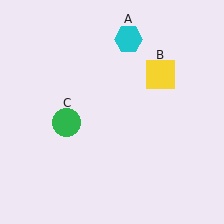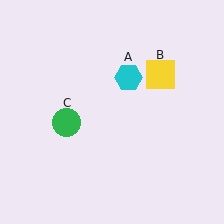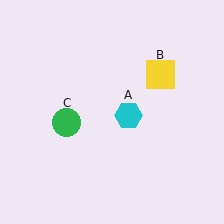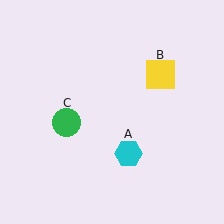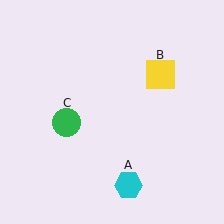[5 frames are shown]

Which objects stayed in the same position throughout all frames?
Yellow square (object B) and green circle (object C) remained stationary.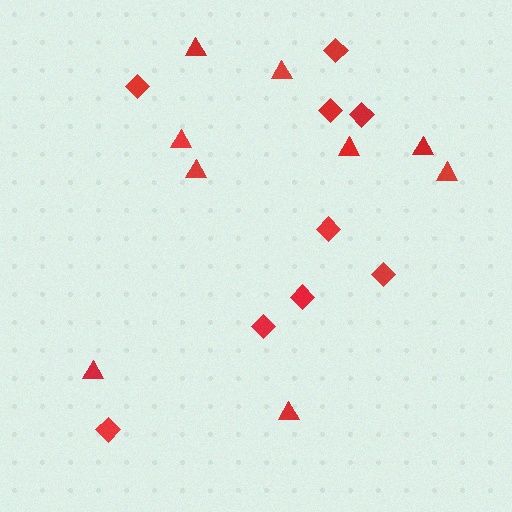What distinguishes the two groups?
There are 2 groups: one group of diamonds (9) and one group of triangles (9).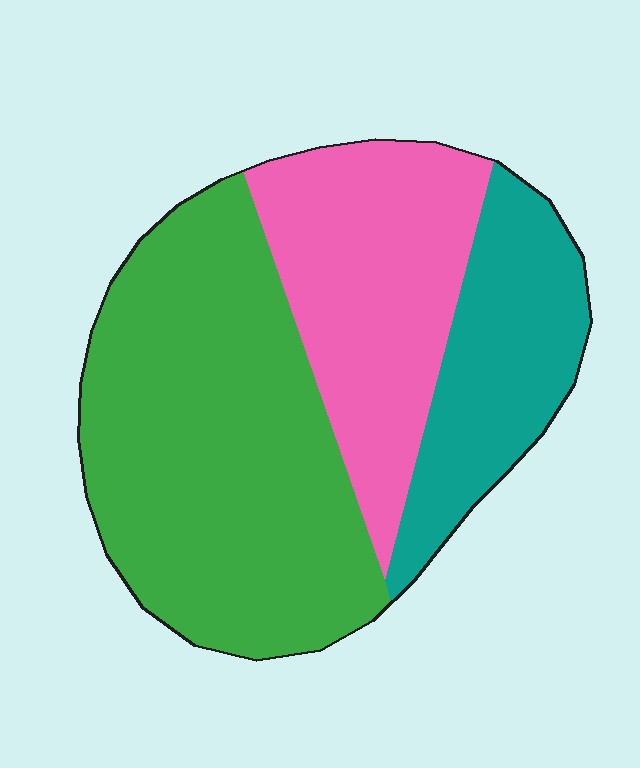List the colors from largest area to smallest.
From largest to smallest: green, pink, teal.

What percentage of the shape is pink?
Pink takes up between a quarter and a half of the shape.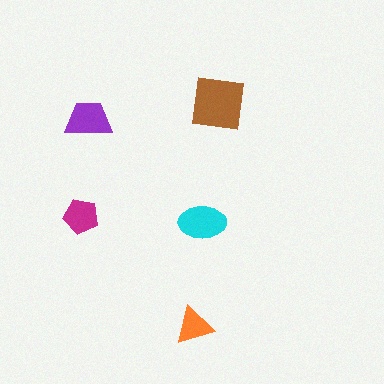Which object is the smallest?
The orange triangle.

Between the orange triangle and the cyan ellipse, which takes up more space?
The cyan ellipse.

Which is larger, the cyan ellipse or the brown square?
The brown square.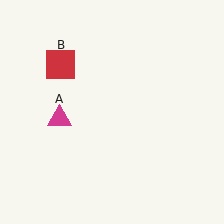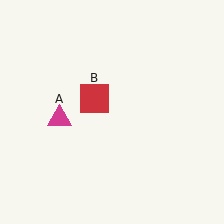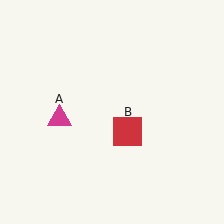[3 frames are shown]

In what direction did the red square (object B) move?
The red square (object B) moved down and to the right.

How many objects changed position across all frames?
1 object changed position: red square (object B).